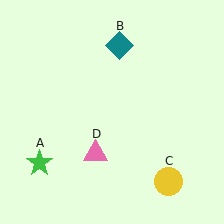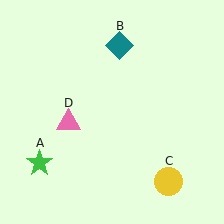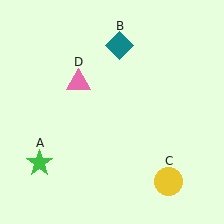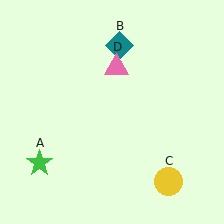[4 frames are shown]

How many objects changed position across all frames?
1 object changed position: pink triangle (object D).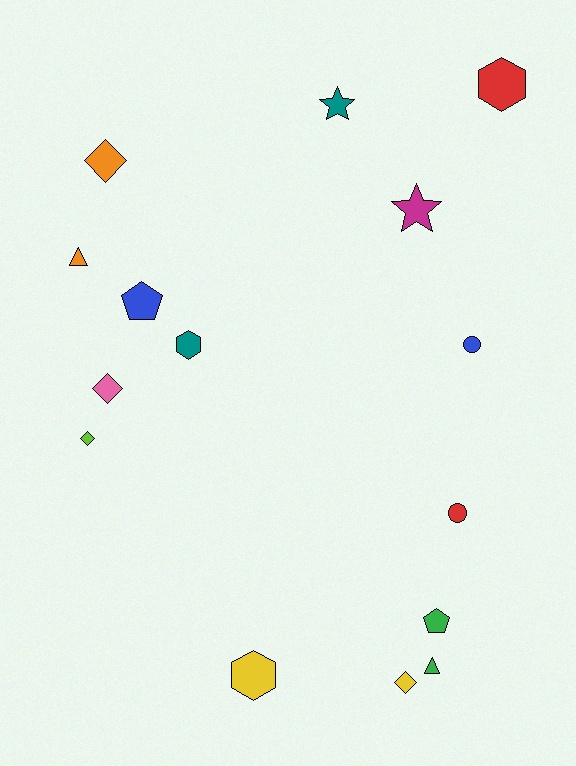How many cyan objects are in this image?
There are no cyan objects.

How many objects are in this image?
There are 15 objects.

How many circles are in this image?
There are 2 circles.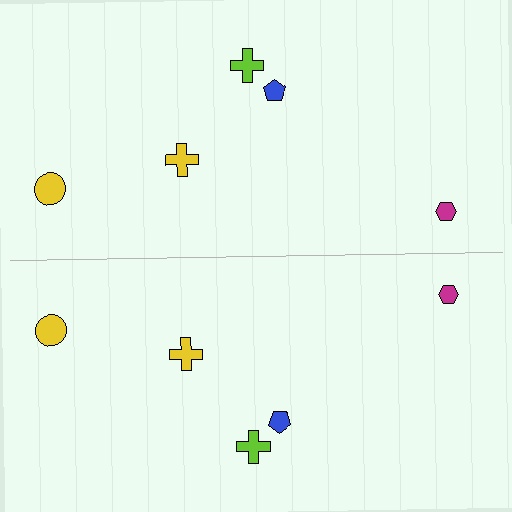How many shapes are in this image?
There are 10 shapes in this image.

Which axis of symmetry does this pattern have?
The pattern has a horizontal axis of symmetry running through the center of the image.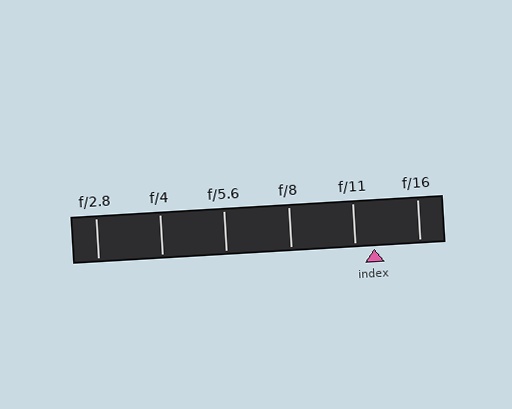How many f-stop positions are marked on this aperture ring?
There are 6 f-stop positions marked.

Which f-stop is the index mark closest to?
The index mark is closest to f/11.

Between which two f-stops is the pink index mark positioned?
The index mark is between f/11 and f/16.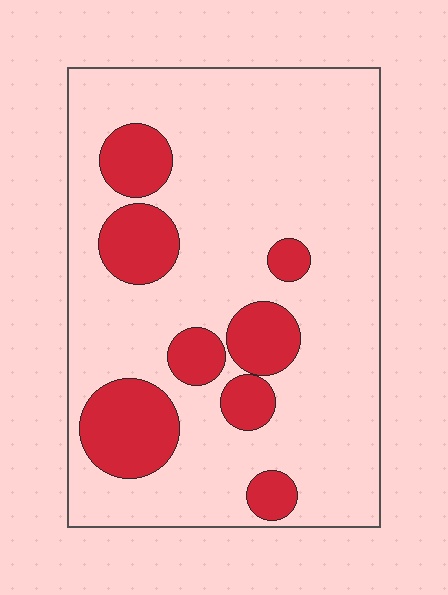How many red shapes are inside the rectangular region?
8.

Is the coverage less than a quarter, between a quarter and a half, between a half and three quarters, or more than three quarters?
Less than a quarter.